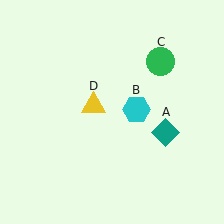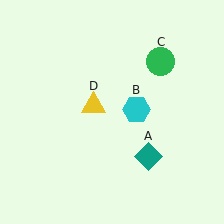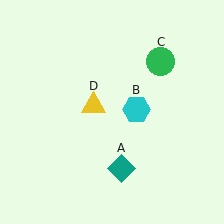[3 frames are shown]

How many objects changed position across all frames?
1 object changed position: teal diamond (object A).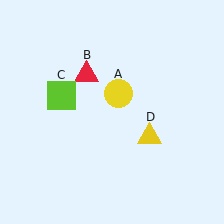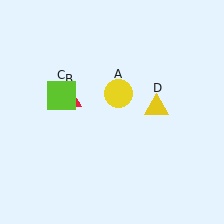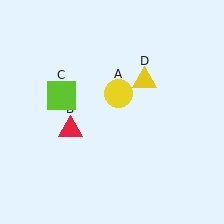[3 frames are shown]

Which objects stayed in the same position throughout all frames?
Yellow circle (object A) and lime square (object C) remained stationary.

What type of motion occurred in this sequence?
The red triangle (object B), yellow triangle (object D) rotated counterclockwise around the center of the scene.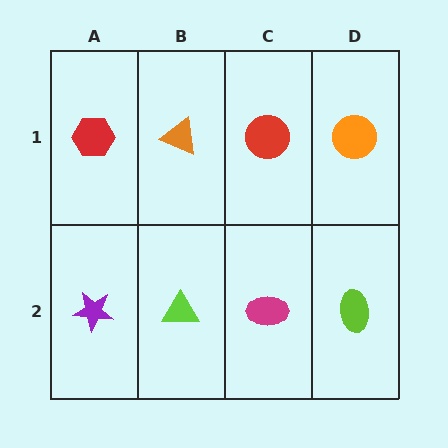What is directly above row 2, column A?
A red hexagon.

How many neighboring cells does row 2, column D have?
2.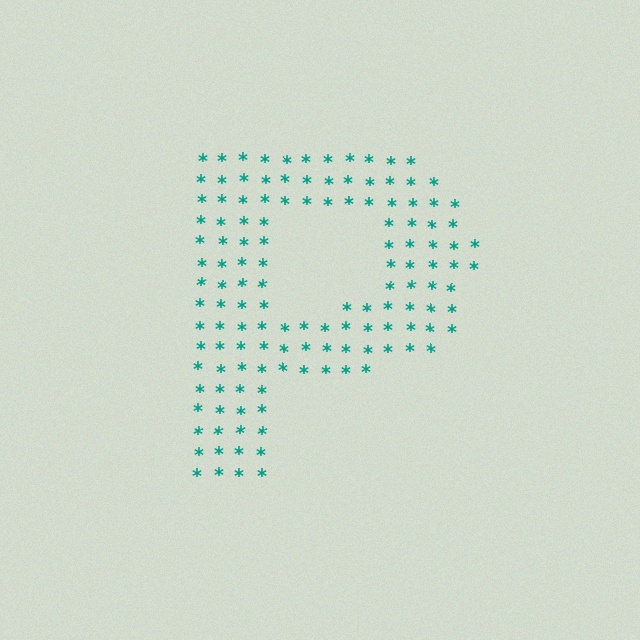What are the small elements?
The small elements are asterisks.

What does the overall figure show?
The overall figure shows the letter P.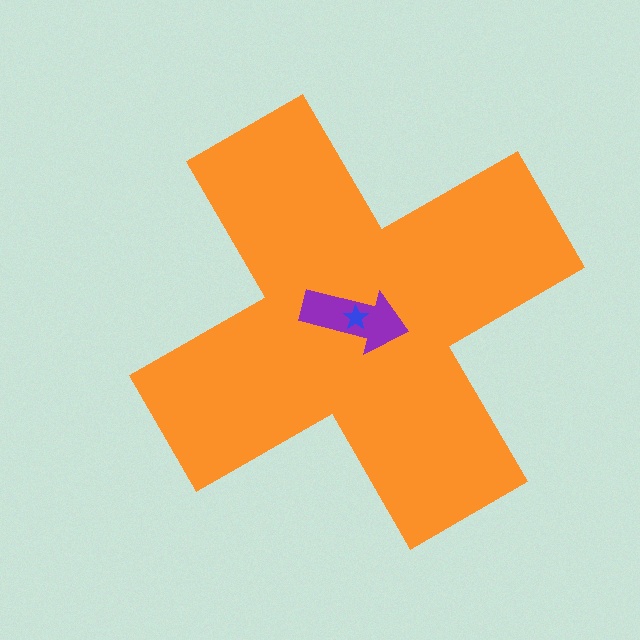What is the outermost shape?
The orange cross.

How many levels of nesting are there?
3.